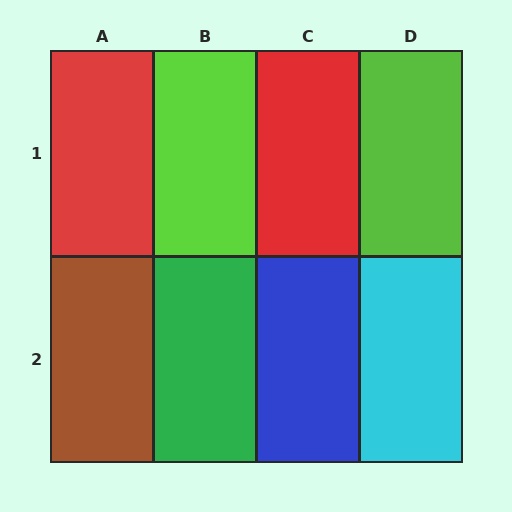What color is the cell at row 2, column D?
Cyan.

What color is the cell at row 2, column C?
Blue.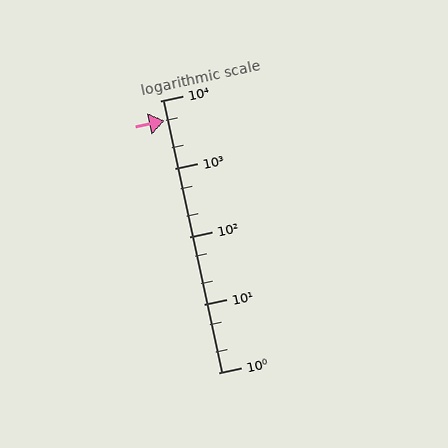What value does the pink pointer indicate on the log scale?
The pointer indicates approximately 5100.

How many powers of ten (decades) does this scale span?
The scale spans 4 decades, from 1 to 10000.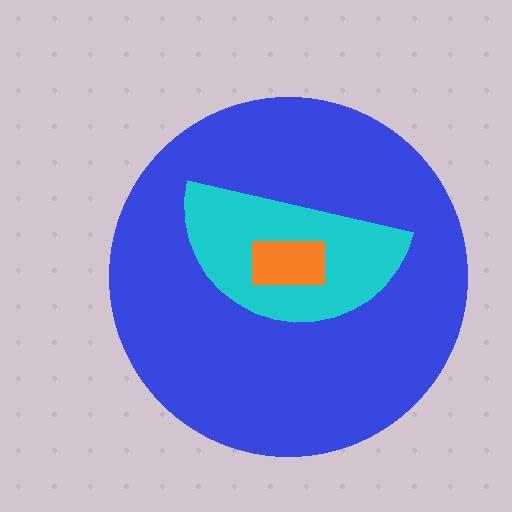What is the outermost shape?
The blue circle.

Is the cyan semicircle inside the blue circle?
Yes.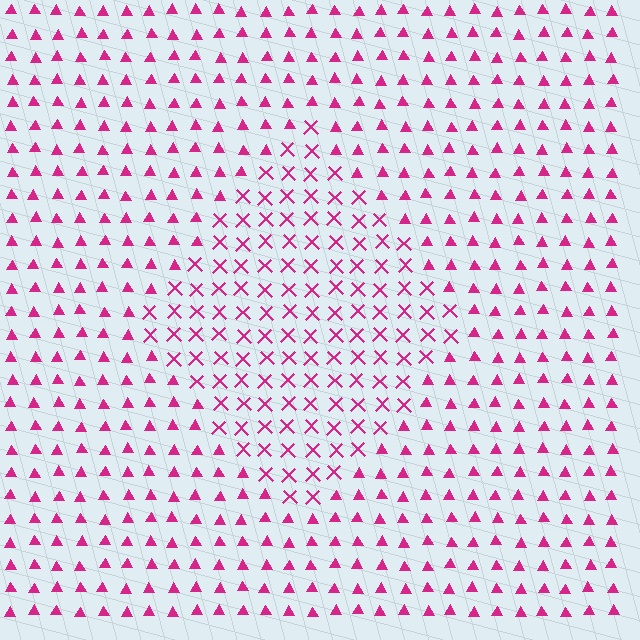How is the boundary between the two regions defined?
The boundary is defined by a change in element shape: X marks inside vs. triangles outside. All elements share the same color and spacing.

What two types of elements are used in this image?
The image uses X marks inside the diamond region and triangles outside it.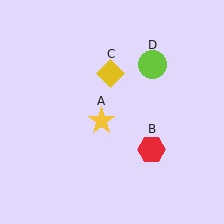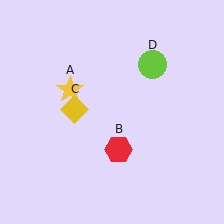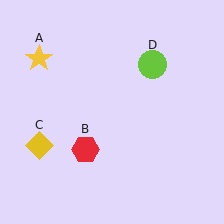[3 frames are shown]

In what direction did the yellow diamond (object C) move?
The yellow diamond (object C) moved down and to the left.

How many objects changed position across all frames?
3 objects changed position: yellow star (object A), red hexagon (object B), yellow diamond (object C).